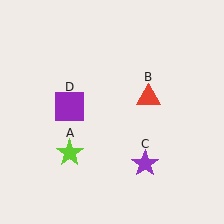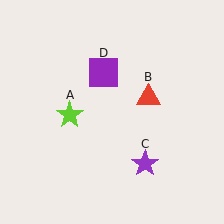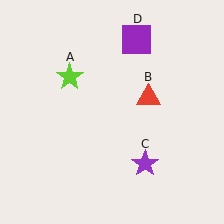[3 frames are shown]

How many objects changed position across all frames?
2 objects changed position: lime star (object A), purple square (object D).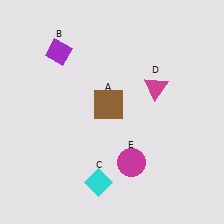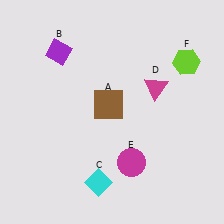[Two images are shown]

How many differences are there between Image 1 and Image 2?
There is 1 difference between the two images.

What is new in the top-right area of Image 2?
A lime hexagon (F) was added in the top-right area of Image 2.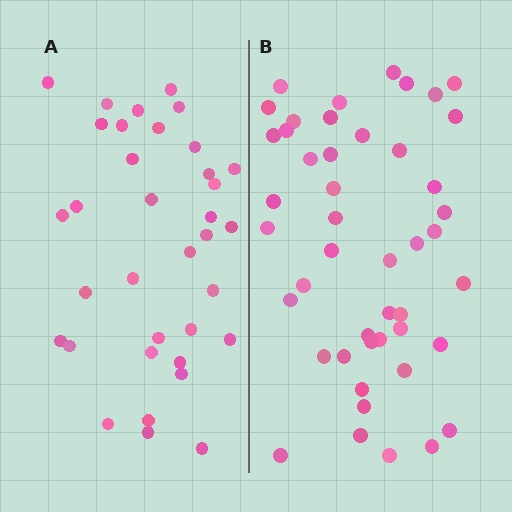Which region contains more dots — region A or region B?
Region B (the right region) has more dots.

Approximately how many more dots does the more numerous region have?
Region B has roughly 12 or so more dots than region A.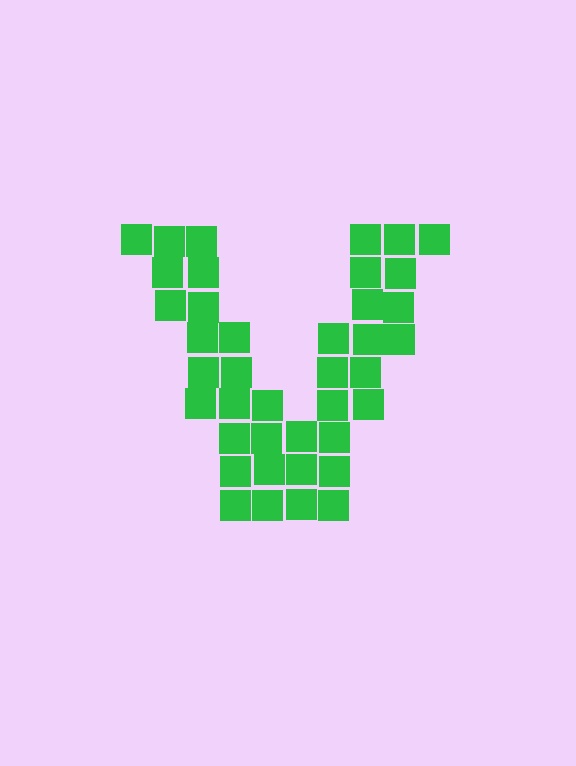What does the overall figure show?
The overall figure shows the letter V.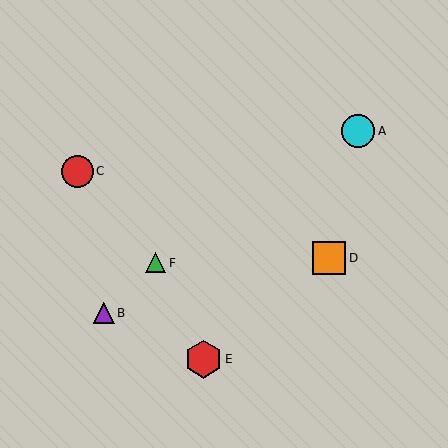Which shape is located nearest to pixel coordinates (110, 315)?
The purple triangle (labeled B) at (104, 313) is nearest to that location.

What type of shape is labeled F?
Shape F is a green triangle.